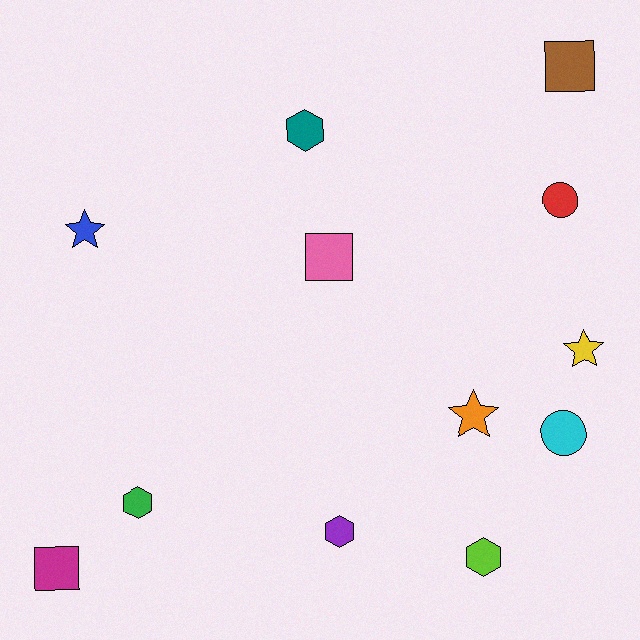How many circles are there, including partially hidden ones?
There are 2 circles.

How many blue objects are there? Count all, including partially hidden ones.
There is 1 blue object.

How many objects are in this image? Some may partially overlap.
There are 12 objects.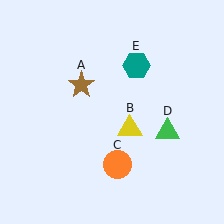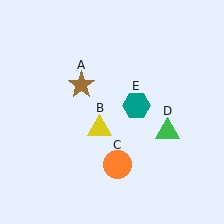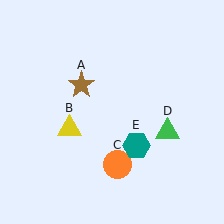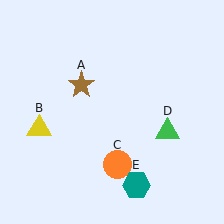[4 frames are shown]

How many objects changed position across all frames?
2 objects changed position: yellow triangle (object B), teal hexagon (object E).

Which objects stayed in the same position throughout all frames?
Brown star (object A) and orange circle (object C) and green triangle (object D) remained stationary.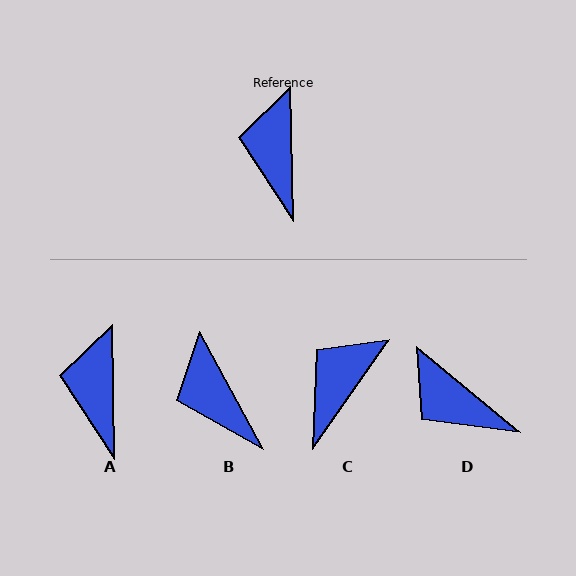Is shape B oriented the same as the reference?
No, it is off by about 27 degrees.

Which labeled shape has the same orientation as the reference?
A.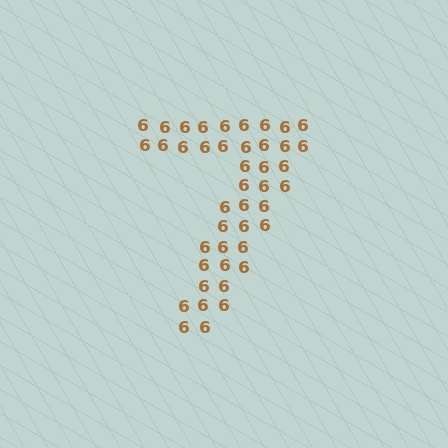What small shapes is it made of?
It is made of small digit 6's.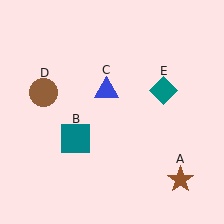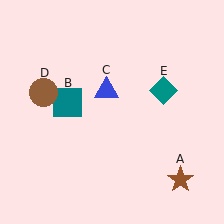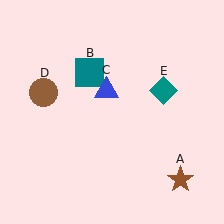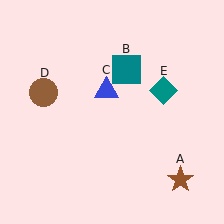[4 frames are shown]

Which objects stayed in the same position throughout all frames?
Brown star (object A) and blue triangle (object C) and brown circle (object D) and teal diamond (object E) remained stationary.